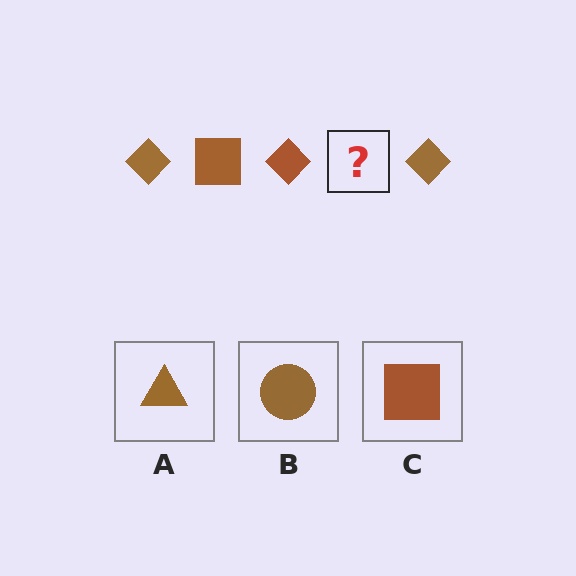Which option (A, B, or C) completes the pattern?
C.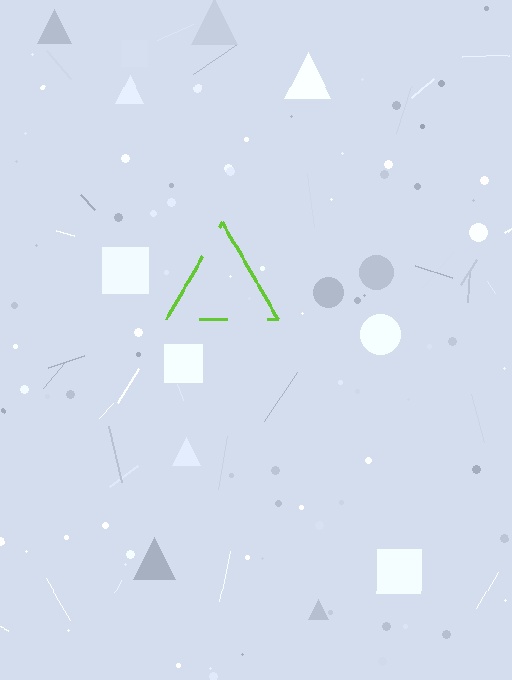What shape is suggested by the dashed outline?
The dashed outline suggests a triangle.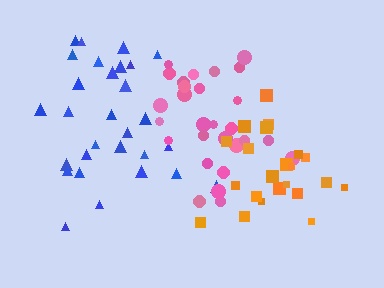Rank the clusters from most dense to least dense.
pink, orange, blue.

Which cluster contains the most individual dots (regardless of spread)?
Blue (29).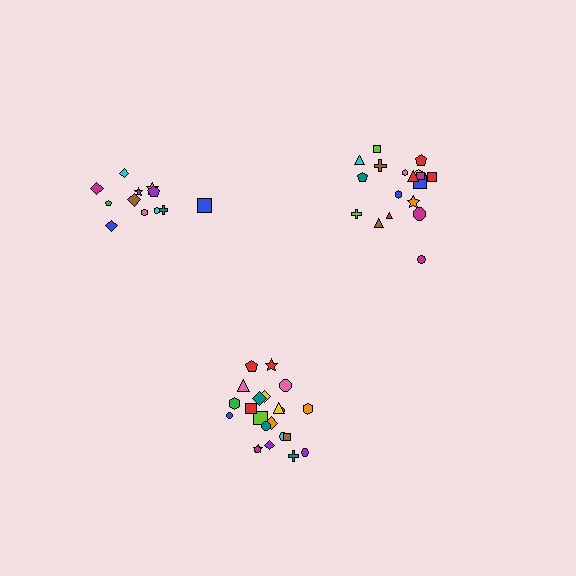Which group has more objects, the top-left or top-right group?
The top-right group.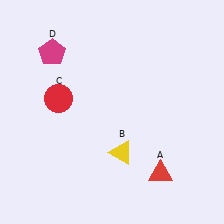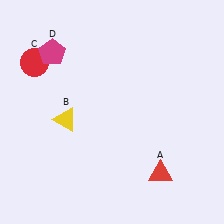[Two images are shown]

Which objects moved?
The objects that moved are: the yellow triangle (B), the red circle (C).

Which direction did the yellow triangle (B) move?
The yellow triangle (B) moved left.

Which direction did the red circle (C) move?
The red circle (C) moved up.